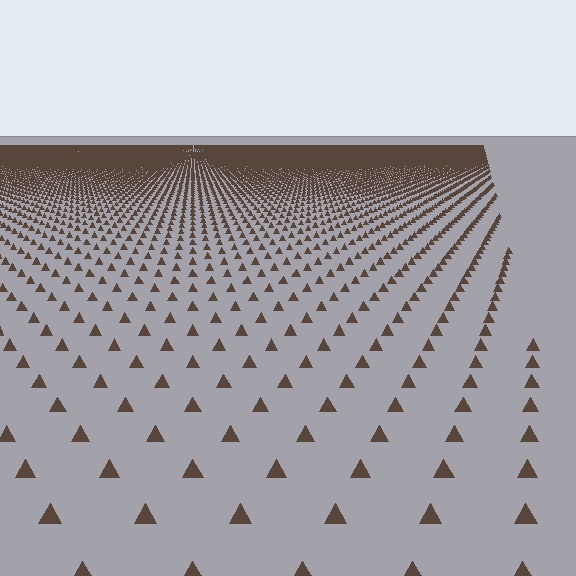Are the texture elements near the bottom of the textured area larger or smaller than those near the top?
Larger. Near the bottom, elements are closer to the viewer and appear at a bigger on-screen size.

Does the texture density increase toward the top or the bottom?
Density increases toward the top.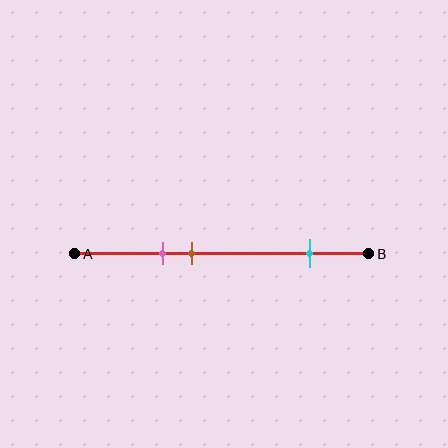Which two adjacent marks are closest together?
The pink and brown marks are the closest adjacent pair.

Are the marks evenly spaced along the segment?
No, the marks are not evenly spaced.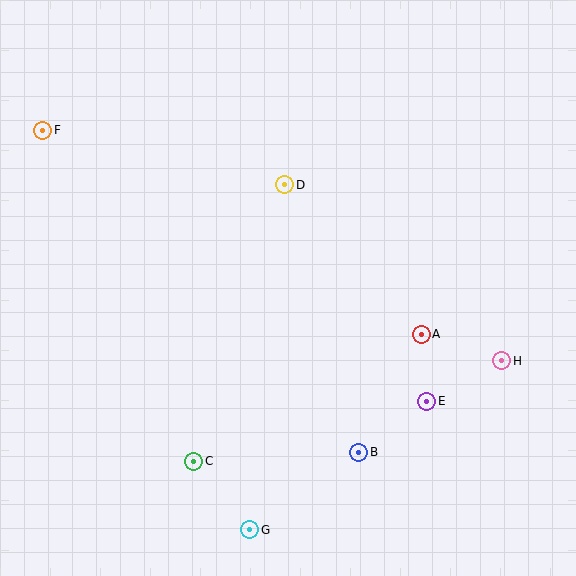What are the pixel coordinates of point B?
Point B is at (359, 452).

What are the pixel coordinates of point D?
Point D is at (285, 185).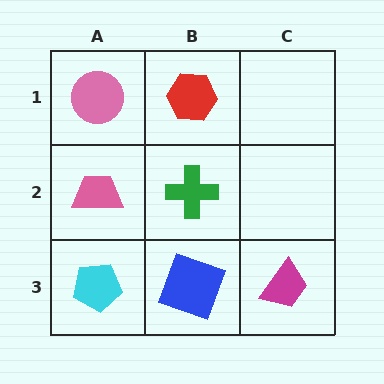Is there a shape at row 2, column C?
No, that cell is empty.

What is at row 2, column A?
A pink trapezoid.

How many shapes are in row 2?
2 shapes.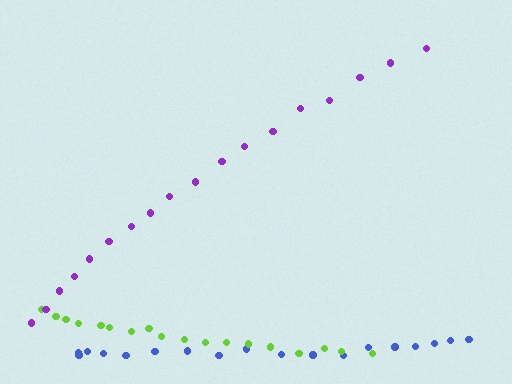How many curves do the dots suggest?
There are 3 distinct paths.